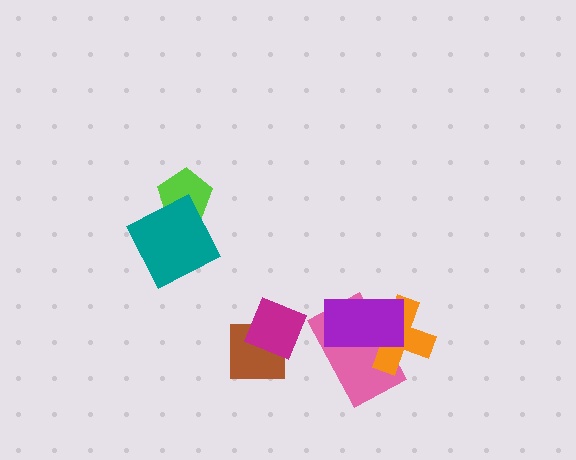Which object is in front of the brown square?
The magenta diamond is in front of the brown square.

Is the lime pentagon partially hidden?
Yes, it is partially covered by another shape.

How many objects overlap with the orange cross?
2 objects overlap with the orange cross.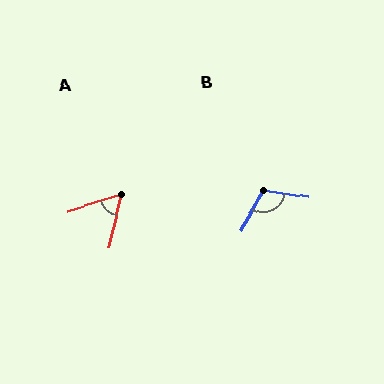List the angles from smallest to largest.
A (59°), B (111°).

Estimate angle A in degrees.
Approximately 59 degrees.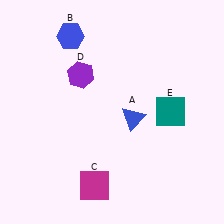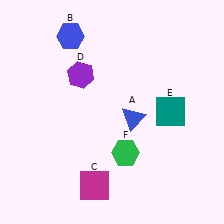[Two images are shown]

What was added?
A green hexagon (F) was added in Image 2.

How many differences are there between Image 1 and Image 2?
There is 1 difference between the two images.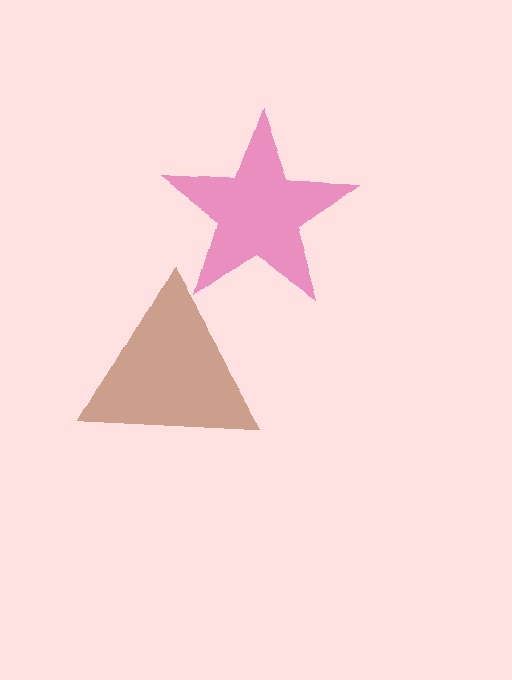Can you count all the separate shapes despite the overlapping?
Yes, there are 2 separate shapes.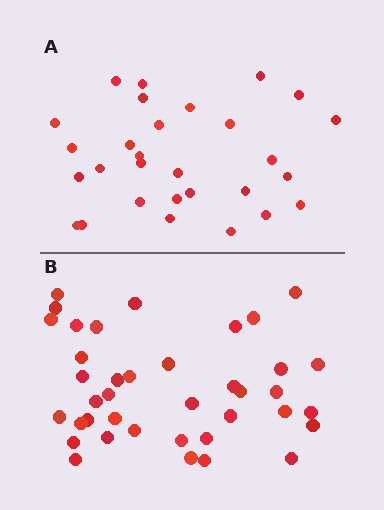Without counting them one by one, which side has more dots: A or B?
Region B (the bottom region) has more dots.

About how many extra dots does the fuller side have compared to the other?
Region B has roughly 10 or so more dots than region A.